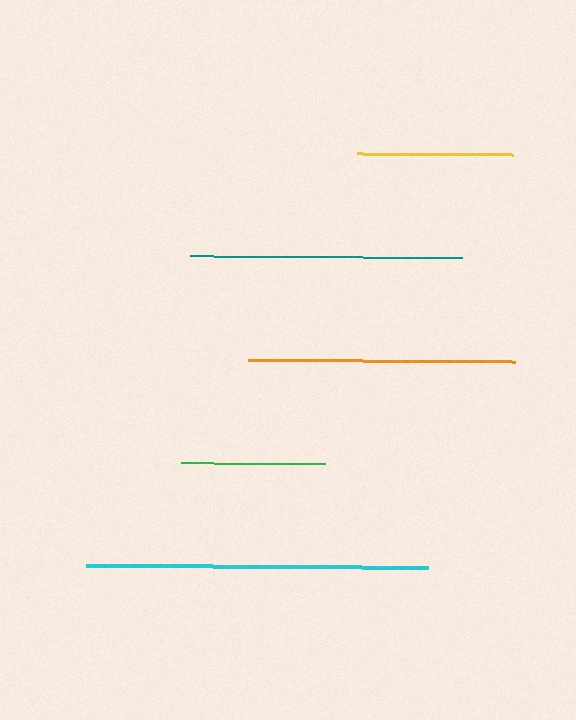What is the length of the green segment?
The green segment is approximately 145 pixels long.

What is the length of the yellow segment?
The yellow segment is approximately 156 pixels long.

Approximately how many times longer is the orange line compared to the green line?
The orange line is approximately 1.8 times the length of the green line.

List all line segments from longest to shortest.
From longest to shortest: cyan, teal, orange, yellow, green.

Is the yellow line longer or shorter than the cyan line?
The cyan line is longer than the yellow line.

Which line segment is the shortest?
The green line is the shortest at approximately 145 pixels.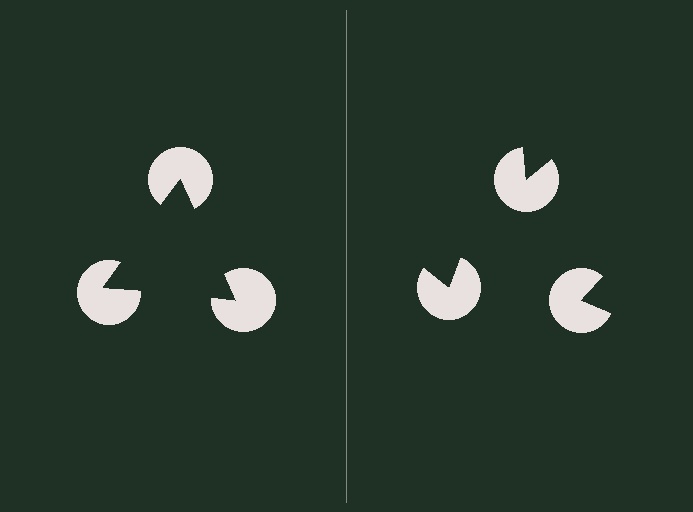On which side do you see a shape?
An illusory triangle appears on the left side. On the right side the wedge cuts are rotated, so no coherent shape forms.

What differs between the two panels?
The pac-man discs are positioned identically on both sides; only the wedge orientations differ. On the left they align to a triangle; on the right they are misaligned.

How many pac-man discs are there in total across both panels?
6 — 3 on each side.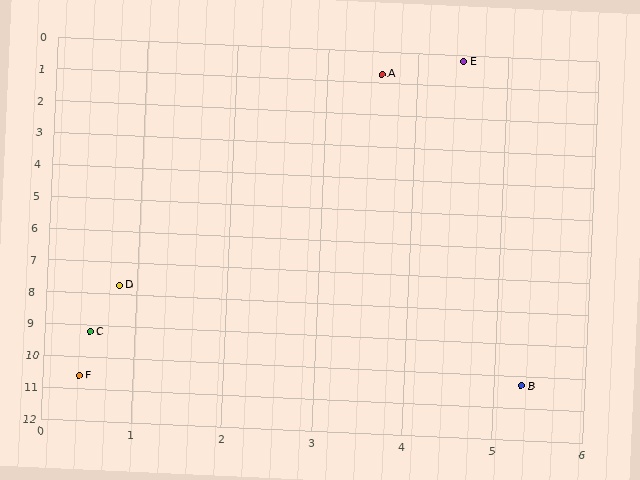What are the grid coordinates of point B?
Point B is at approximately (5.3, 10.3).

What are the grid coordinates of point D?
Point D is at approximately (0.8, 7.7).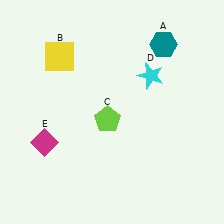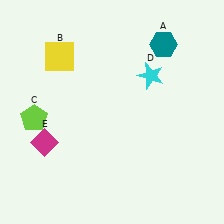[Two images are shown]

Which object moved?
The lime pentagon (C) moved left.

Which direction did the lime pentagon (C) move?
The lime pentagon (C) moved left.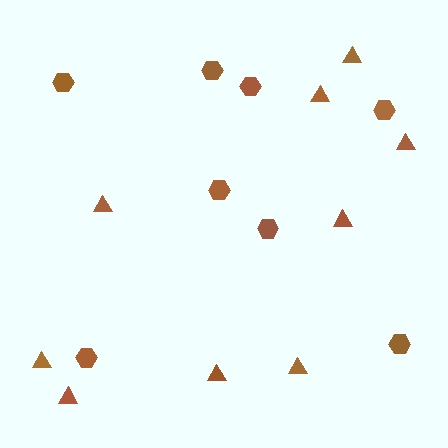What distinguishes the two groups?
There are 2 groups: one group of triangles (9) and one group of hexagons (8).